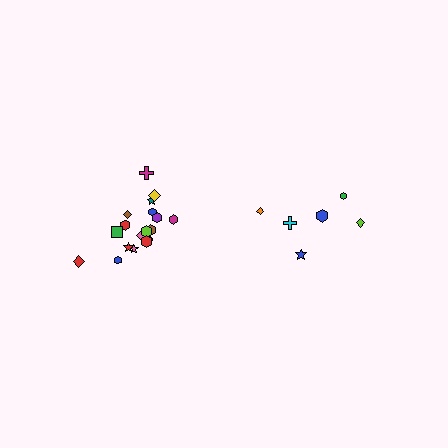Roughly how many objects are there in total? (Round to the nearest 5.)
Roughly 25 objects in total.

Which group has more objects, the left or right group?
The left group.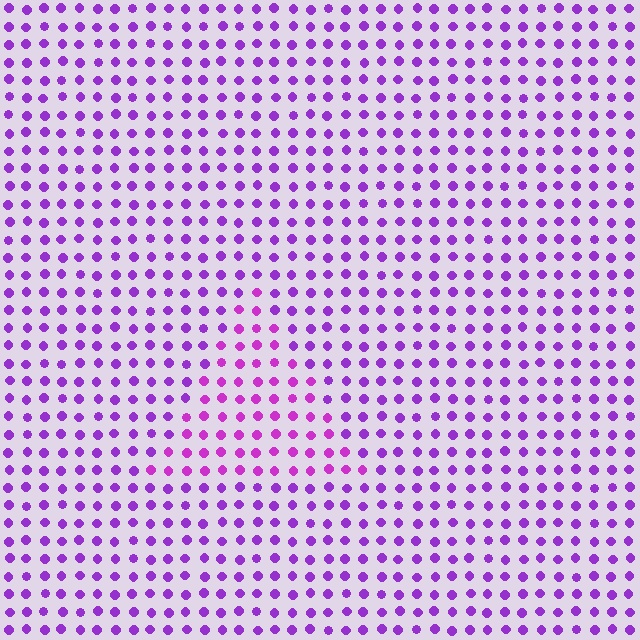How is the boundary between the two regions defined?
The boundary is defined purely by a slight shift in hue (about 21 degrees). Spacing, size, and orientation are identical on both sides.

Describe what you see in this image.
The image is filled with small purple elements in a uniform arrangement. A triangle-shaped region is visible where the elements are tinted to a slightly different hue, forming a subtle color boundary.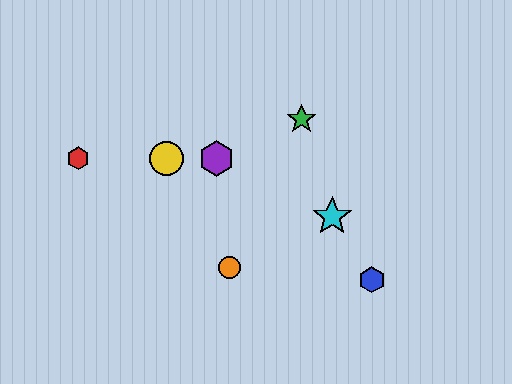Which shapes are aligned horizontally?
The red hexagon, the yellow circle, the purple hexagon are aligned horizontally.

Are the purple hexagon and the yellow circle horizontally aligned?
Yes, both are at y≈158.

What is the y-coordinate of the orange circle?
The orange circle is at y≈268.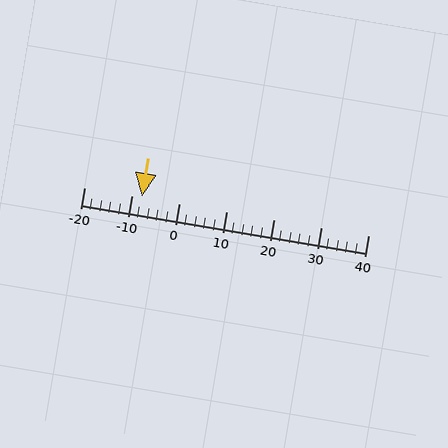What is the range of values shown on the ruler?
The ruler shows values from -20 to 40.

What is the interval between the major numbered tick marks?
The major tick marks are spaced 10 units apart.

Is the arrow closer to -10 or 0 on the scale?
The arrow is closer to -10.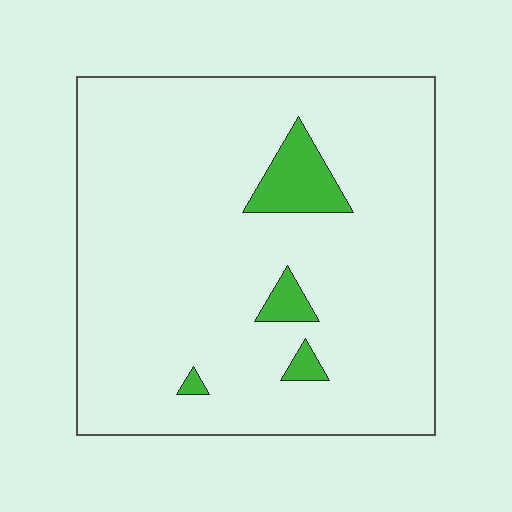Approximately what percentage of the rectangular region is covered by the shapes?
Approximately 5%.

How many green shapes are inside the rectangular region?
4.